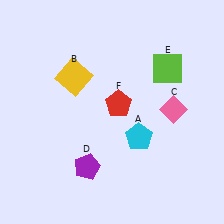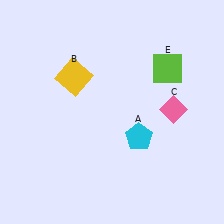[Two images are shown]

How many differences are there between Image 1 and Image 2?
There are 2 differences between the two images.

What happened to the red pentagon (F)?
The red pentagon (F) was removed in Image 2. It was in the top-right area of Image 1.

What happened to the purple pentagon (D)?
The purple pentagon (D) was removed in Image 2. It was in the bottom-left area of Image 1.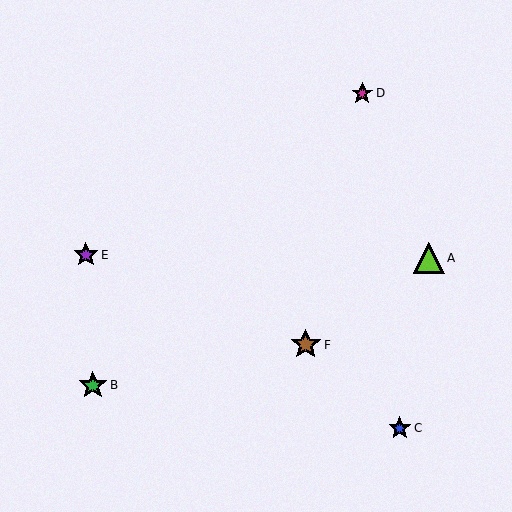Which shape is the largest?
The lime triangle (labeled A) is the largest.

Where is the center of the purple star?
The center of the purple star is at (86, 255).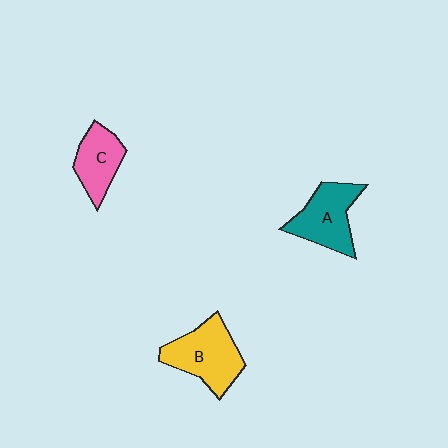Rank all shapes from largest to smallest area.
From largest to smallest: B (yellow), A (teal), C (pink).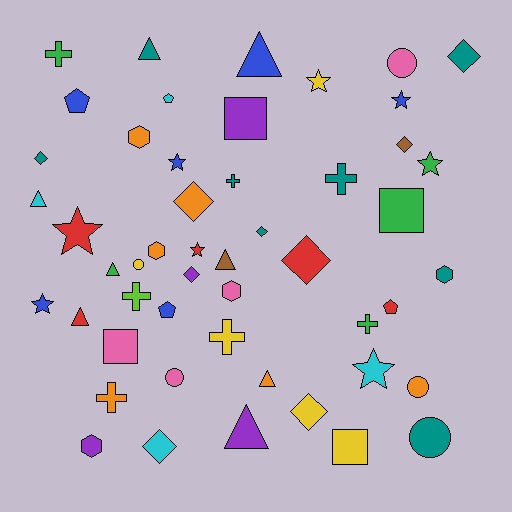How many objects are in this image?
There are 50 objects.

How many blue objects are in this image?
There are 6 blue objects.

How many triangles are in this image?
There are 8 triangles.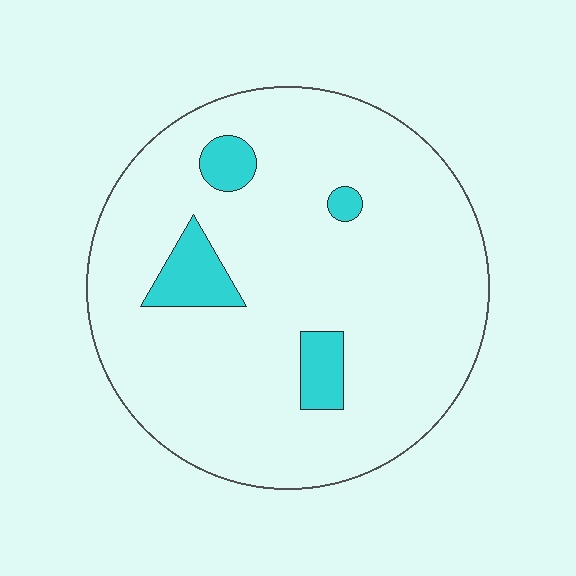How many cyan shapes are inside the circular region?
4.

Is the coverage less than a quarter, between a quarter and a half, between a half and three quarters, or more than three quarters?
Less than a quarter.